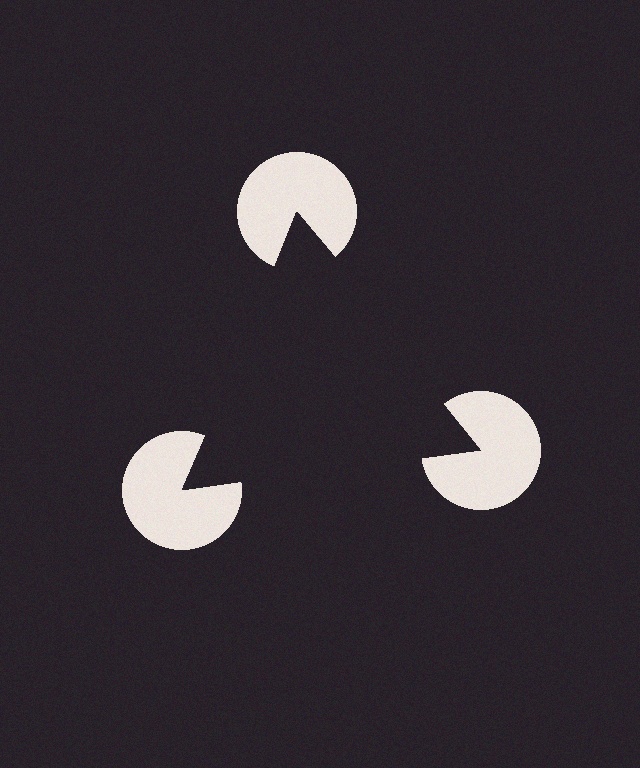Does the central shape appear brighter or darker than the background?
It typically appears slightly darker than the background, even though no actual brightness change is drawn.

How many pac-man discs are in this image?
There are 3 — one at each vertex of the illusory triangle.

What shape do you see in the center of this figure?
An illusory triangle — its edges are inferred from the aligned wedge cuts in the pac-man discs, not physically drawn.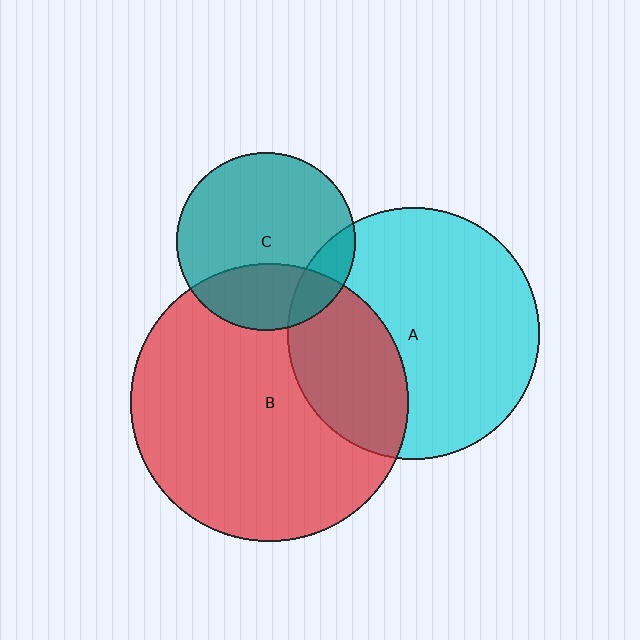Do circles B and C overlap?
Yes.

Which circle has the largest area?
Circle B (red).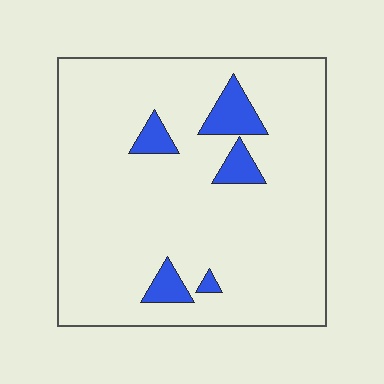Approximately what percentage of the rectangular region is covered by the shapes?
Approximately 10%.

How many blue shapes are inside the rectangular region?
5.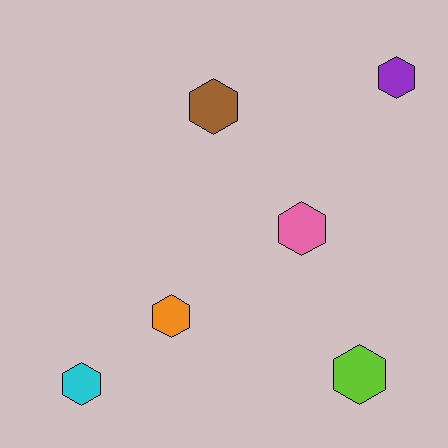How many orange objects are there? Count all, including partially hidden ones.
There is 1 orange object.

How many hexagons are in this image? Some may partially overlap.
There are 6 hexagons.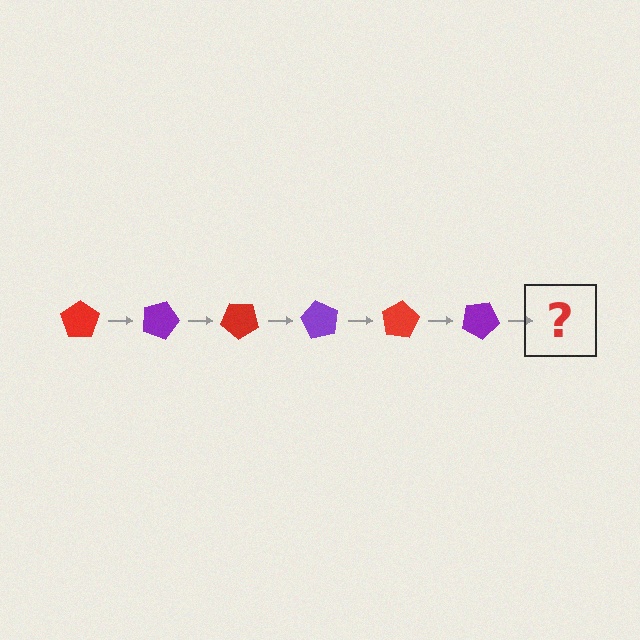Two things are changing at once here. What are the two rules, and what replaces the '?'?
The two rules are that it rotates 20 degrees each step and the color cycles through red and purple. The '?' should be a red pentagon, rotated 120 degrees from the start.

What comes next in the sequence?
The next element should be a red pentagon, rotated 120 degrees from the start.